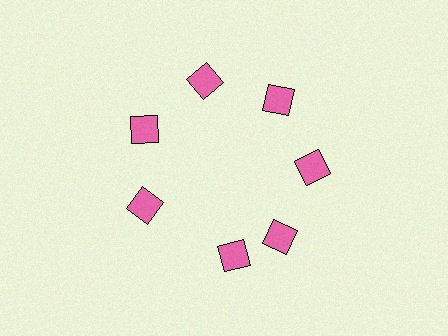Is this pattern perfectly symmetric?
No. The 7 pink diamonds are arranged in a ring, but one element near the 6 o'clock position is rotated out of alignment along the ring, breaking the 7-fold rotational symmetry.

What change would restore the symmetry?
The symmetry would be restored by rotating it back into even spacing with its neighbors so that all 7 diamonds sit at equal angles and equal distance from the center.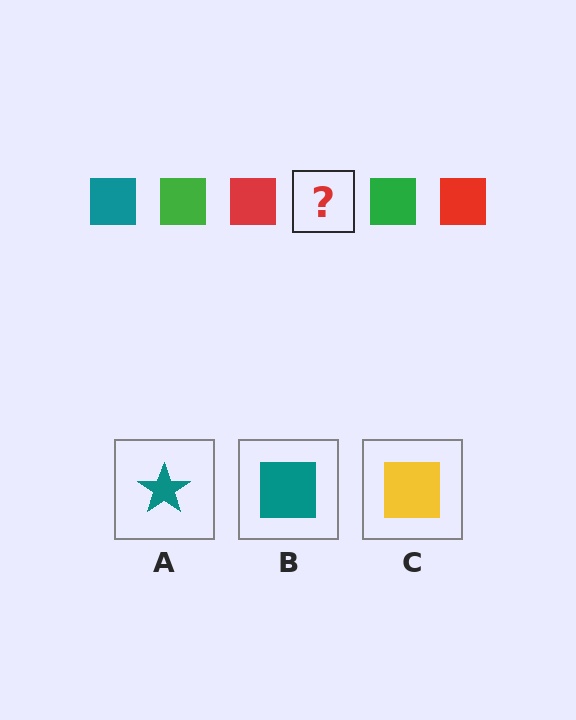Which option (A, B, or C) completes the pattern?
B.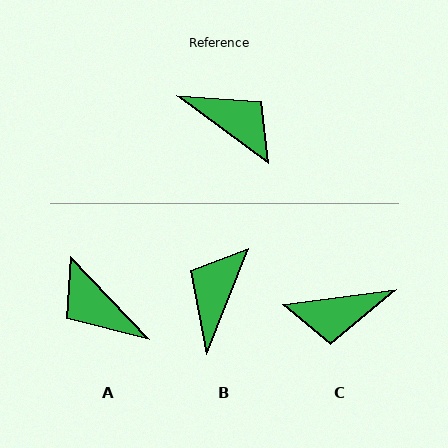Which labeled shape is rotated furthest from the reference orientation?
A, about 170 degrees away.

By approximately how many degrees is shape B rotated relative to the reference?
Approximately 105 degrees counter-clockwise.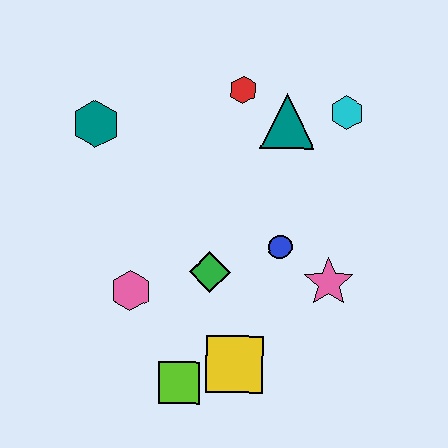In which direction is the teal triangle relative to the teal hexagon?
The teal triangle is to the right of the teal hexagon.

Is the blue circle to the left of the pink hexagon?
No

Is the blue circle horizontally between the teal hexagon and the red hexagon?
No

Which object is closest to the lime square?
The yellow square is closest to the lime square.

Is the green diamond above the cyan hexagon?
No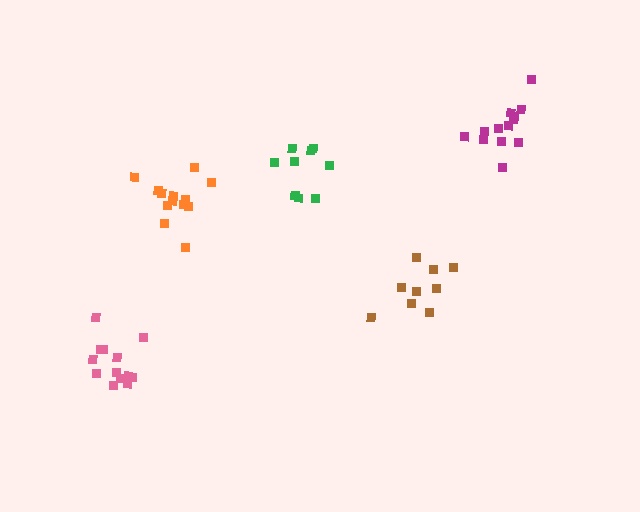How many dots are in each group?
Group 1: 13 dots, Group 2: 14 dots, Group 3: 9 dots, Group 4: 9 dots, Group 5: 13 dots (58 total).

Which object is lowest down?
The pink cluster is bottommost.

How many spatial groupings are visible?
There are 5 spatial groupings.